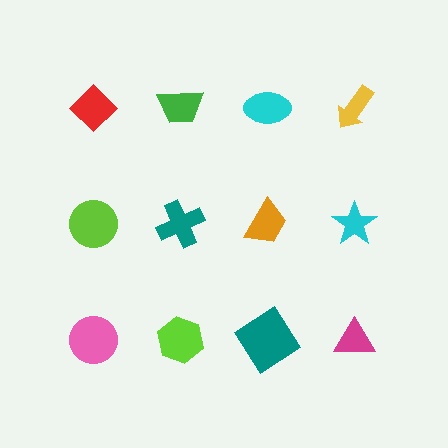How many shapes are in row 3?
4 shapes.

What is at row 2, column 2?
A teal cross.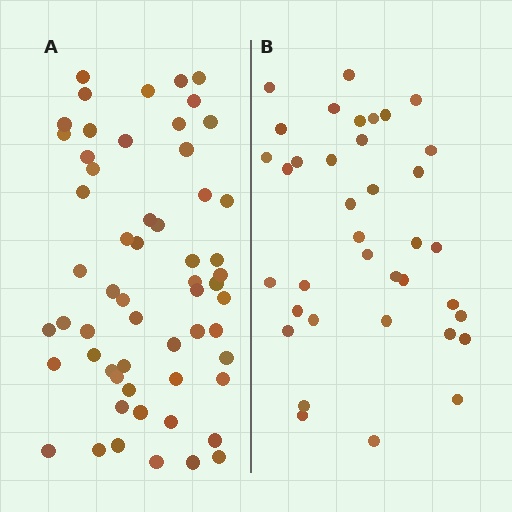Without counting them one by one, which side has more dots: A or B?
Region A (the left region) has more dots.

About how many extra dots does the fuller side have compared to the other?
Region A has approximately 20 more dots than region B.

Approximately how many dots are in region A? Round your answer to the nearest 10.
About 60 dots. (The exact count is 58, which rounds to 60.)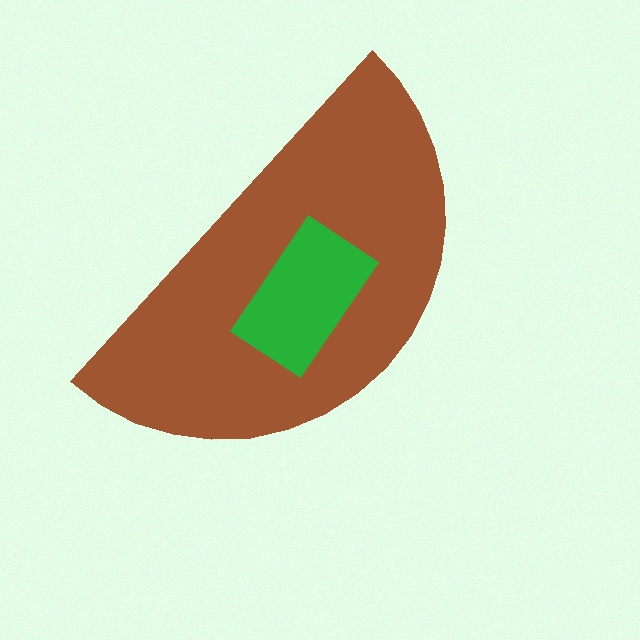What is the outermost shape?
The brown semicircle.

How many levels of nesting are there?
2.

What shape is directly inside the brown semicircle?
The green rectangle.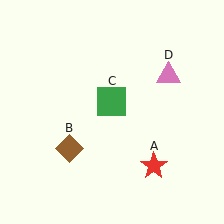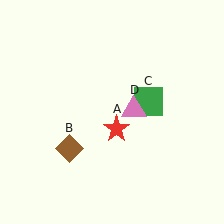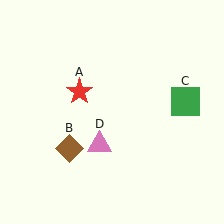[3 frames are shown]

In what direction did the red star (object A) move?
The red star (object A) moved up and to the left.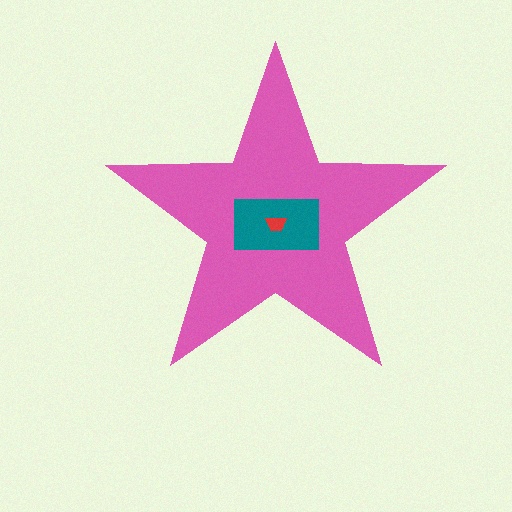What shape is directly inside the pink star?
The teal rectangle.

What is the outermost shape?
The pink star.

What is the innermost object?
The red trapezoid.